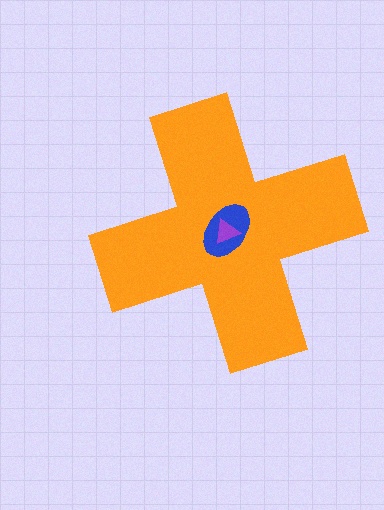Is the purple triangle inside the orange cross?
Yes.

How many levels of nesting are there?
3.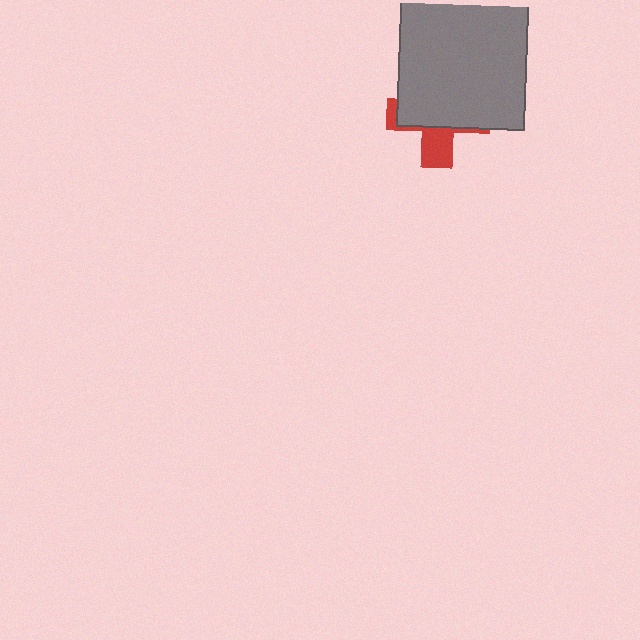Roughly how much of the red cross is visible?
A small part of it is visible (roughly 33%).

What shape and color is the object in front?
The object in front is a gray square.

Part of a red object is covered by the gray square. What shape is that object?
It is a cross.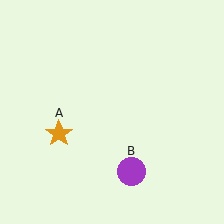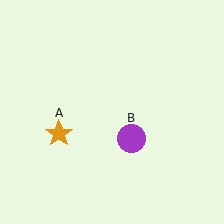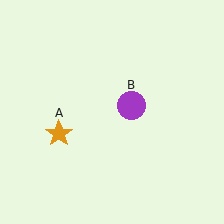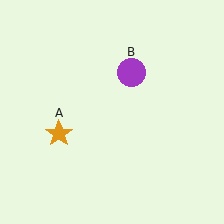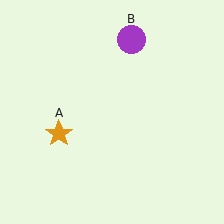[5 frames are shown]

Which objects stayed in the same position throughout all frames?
Orange star (object A) remained stationary.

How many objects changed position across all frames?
1 object changed position: purple circle (object B).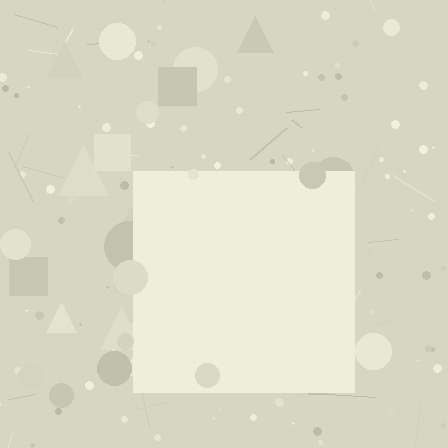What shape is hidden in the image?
A square is hidden in the image.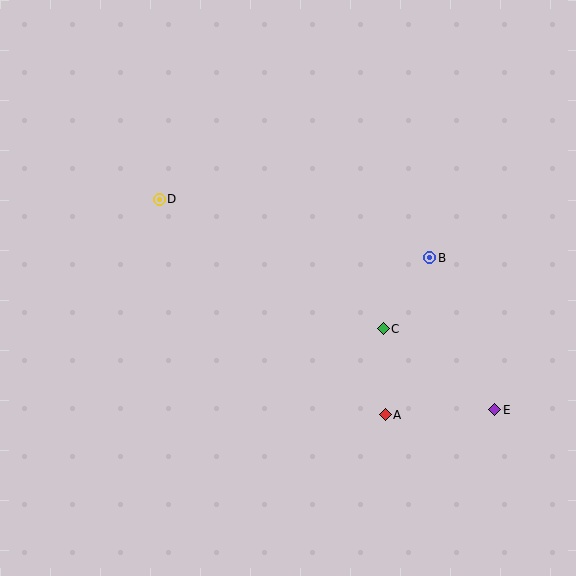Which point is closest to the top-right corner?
Point B is closest to the top-right corner.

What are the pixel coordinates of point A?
Point A is at (385, 415).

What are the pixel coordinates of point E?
Point E is at (495, 410).